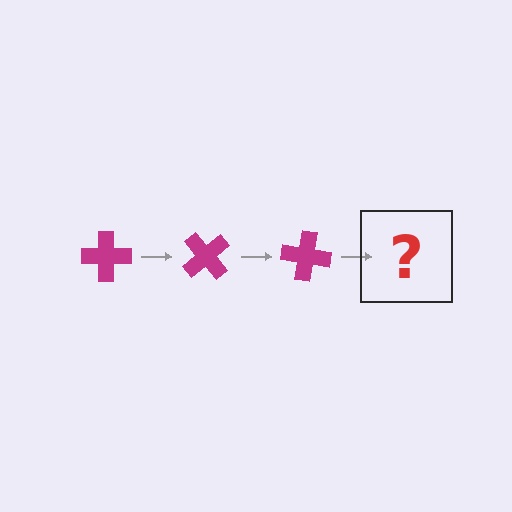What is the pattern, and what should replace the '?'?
The pattern is that the cross rotates 50 degrees each step. The '?' should be a magenta cross rotated 150 degrees.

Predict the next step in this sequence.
The next step is a magenta cross rotated 150 degrees.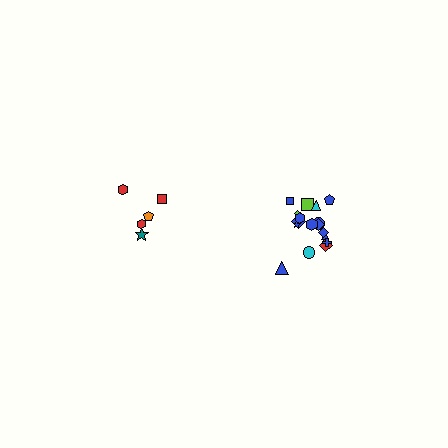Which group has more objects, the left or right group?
The right group.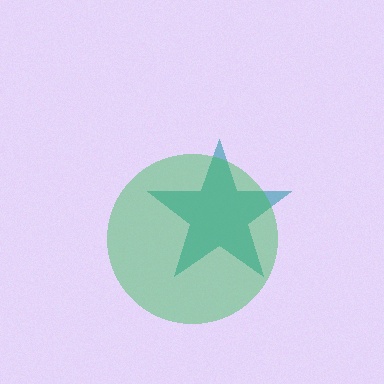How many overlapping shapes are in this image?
There are 2 overlapping shapes in the image.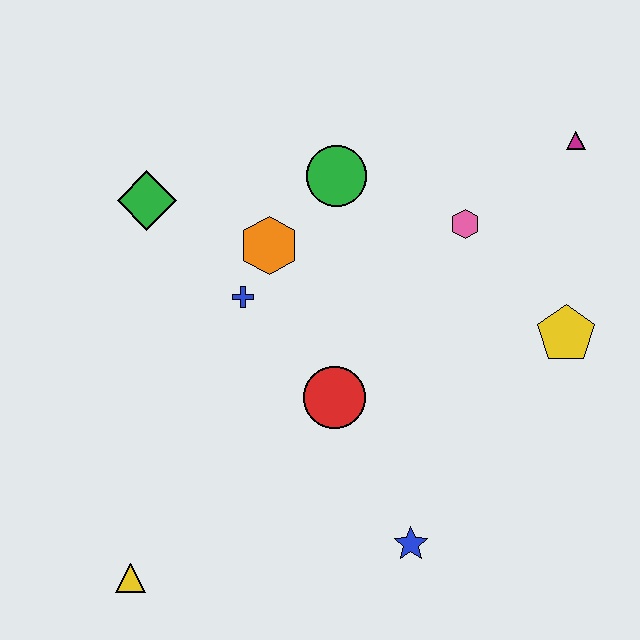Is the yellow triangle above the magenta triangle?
No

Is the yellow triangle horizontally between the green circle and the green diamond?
No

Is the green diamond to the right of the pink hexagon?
No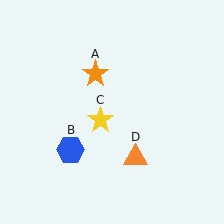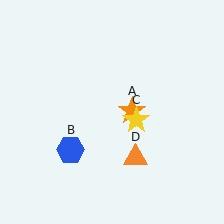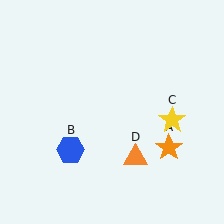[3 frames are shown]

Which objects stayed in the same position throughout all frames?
Blue hexagon (object B) and orange triangle (object D) remained stationary.